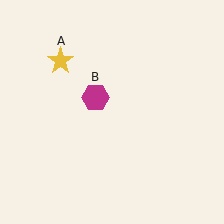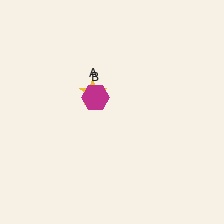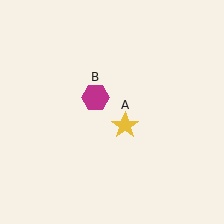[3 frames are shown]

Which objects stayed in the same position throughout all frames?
Magenta hexagon (object B) remained stationary.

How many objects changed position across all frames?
1 object changed position: yellow star (object A).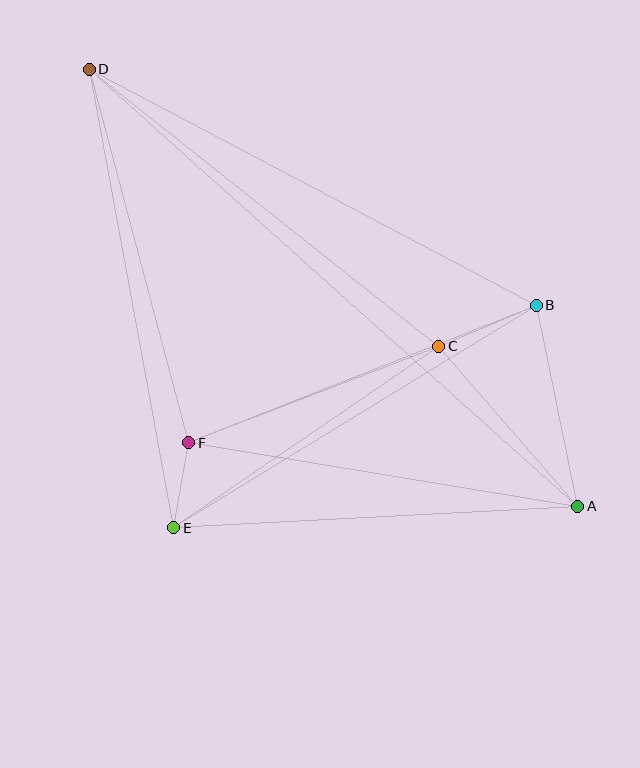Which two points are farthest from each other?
Points A and D are farthest from each other.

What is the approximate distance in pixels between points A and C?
The distance between A and C is approximately 212 pixels.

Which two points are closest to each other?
Points E and F are closest to each other.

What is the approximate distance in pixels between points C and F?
The distance between C and F is approximately 268 pixels.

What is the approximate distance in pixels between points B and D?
The distance between B and D is approximately 505 pixels.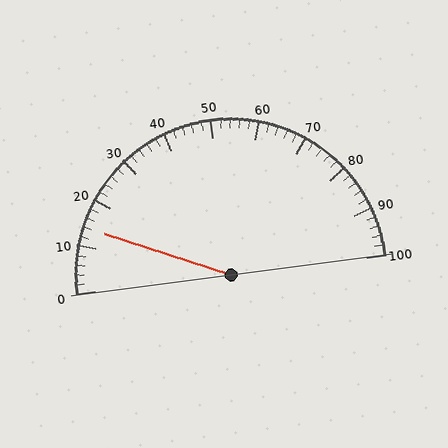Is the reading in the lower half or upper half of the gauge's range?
The reading is in the lower half of the range (0 to 100).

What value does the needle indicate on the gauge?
The needle indicates approximately 14.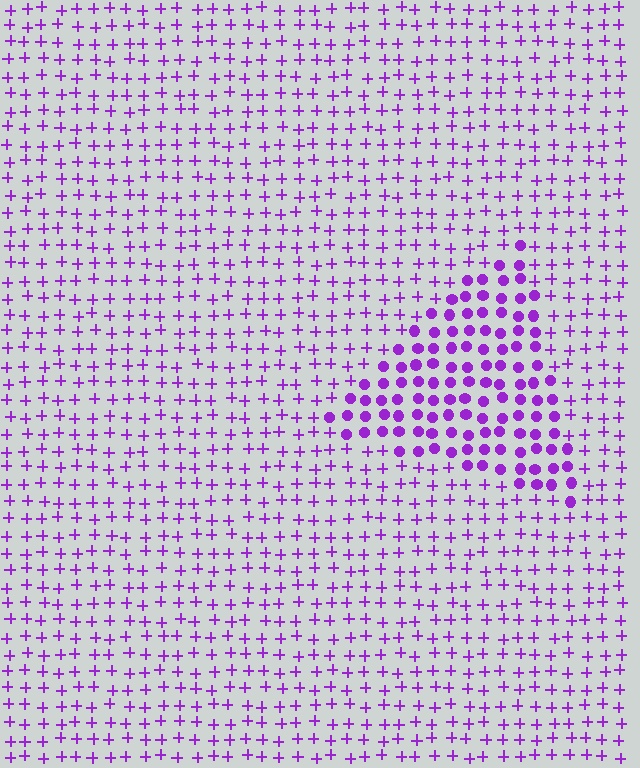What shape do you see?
I see a triangle.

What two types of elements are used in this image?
The image uses circles inside the triangle region and plus signs outside it.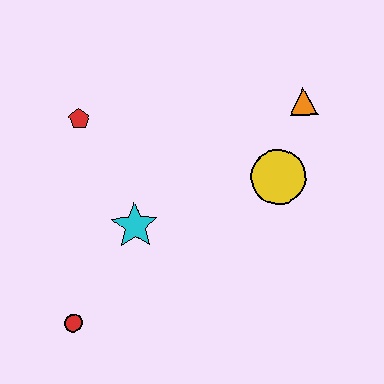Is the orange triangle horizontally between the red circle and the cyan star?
No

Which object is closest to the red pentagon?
The cyan star is closest to the red pentagon.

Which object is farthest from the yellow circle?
The red circle is farthest from the yellow circle.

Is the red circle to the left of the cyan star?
Yes